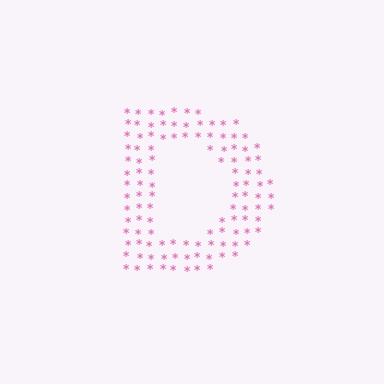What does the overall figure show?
The overall figure shows the letter D.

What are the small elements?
The small elements are asterisks.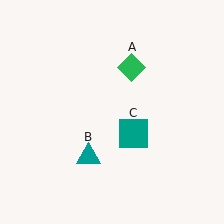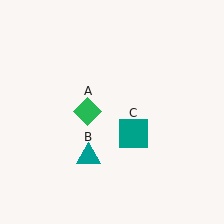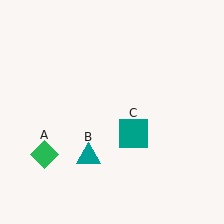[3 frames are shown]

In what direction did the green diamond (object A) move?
The green diamond (object A) moved down and to the left.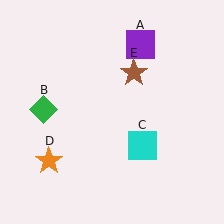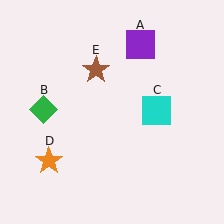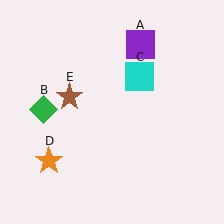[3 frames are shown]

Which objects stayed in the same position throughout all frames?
Purple square (object A) and green diamond (object B) and orange star (object D) remained stationary.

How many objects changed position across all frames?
2 objects changed position: cyan square (object C), brown star (object E).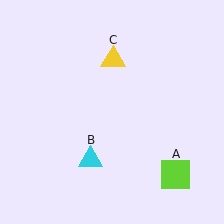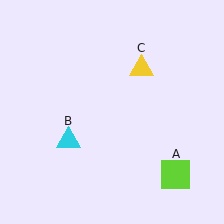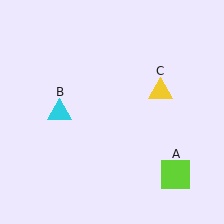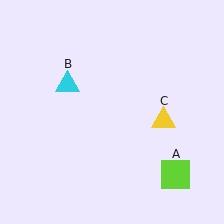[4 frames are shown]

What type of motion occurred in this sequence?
The cyan triangle (object B), yellow triangle (object C) rotated clockwise around the center of the scene.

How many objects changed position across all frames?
2 objects changed position: cyan triangle (object B), yellow triangle (object C).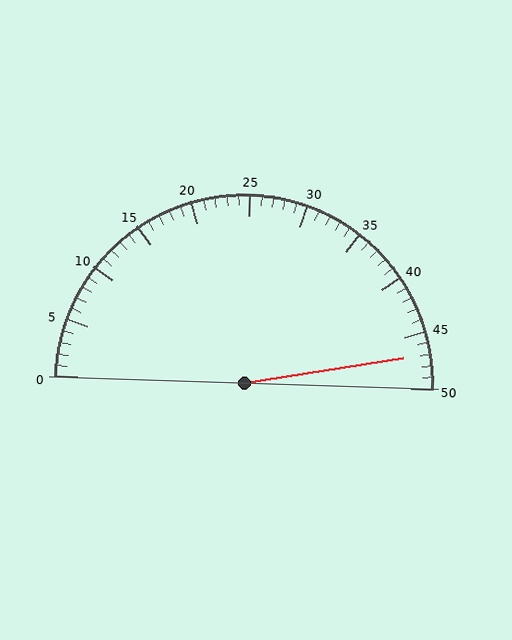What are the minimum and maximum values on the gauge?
The gauge ranges from 0 to 50.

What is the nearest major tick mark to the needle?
The nearest major tick mark is 45.